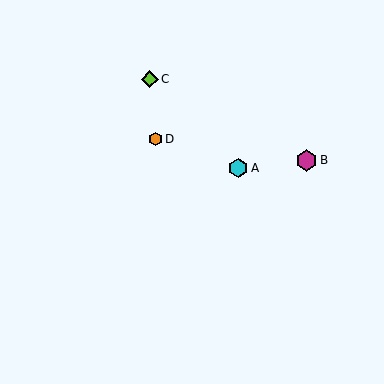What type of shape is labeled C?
Shape C is a lime diamond.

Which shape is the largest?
The magenta hexagon (labeled B) is the largest.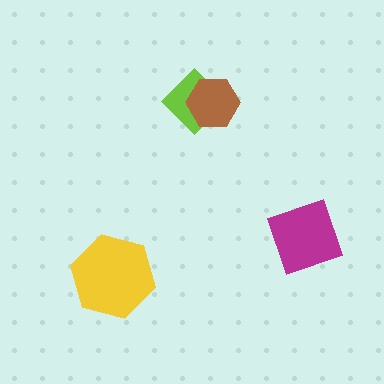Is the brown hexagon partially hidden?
No, no other shape covers it.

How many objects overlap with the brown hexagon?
1 object overlaps with the brown hexagon.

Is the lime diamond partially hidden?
Yes, it is partially covered by another shape.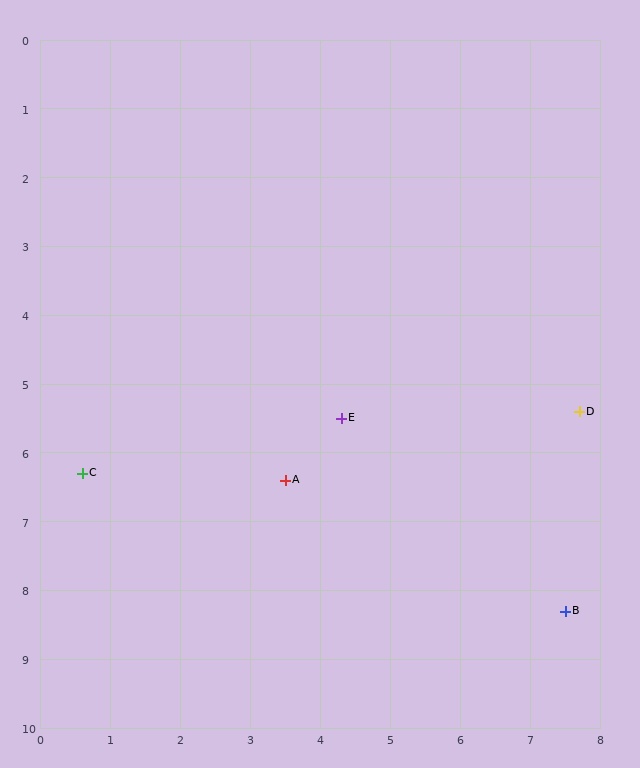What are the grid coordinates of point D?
Point D is at approximately (7.7, 5.4).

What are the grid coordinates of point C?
Point C is at approximately (0.6, 6.3).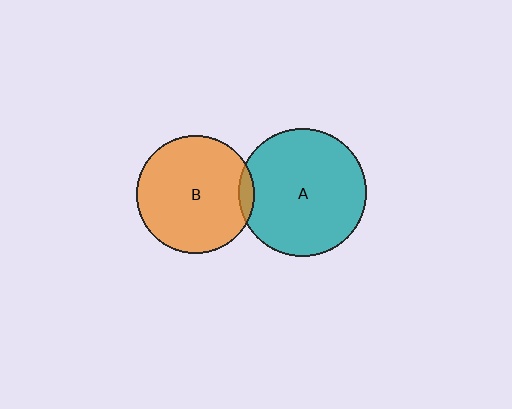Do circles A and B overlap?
Yes.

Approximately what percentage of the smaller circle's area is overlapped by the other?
Approximately 5%.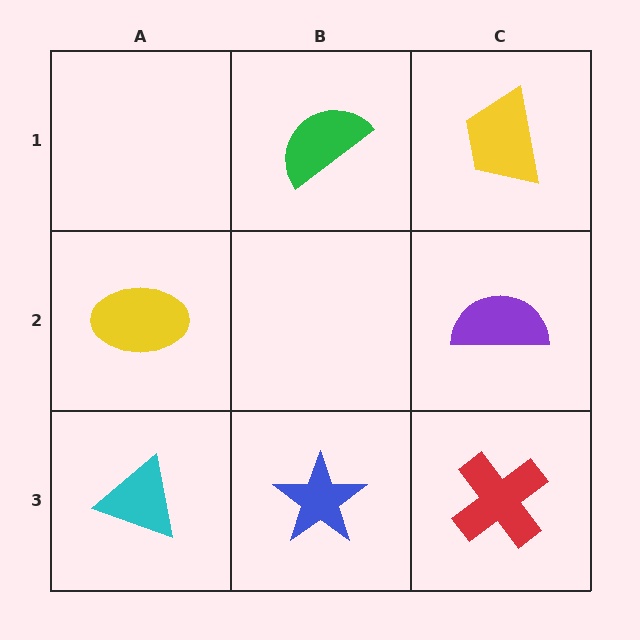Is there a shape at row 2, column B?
No, that cell is empty.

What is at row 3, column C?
A red cross.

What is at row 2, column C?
A purple semicircle.